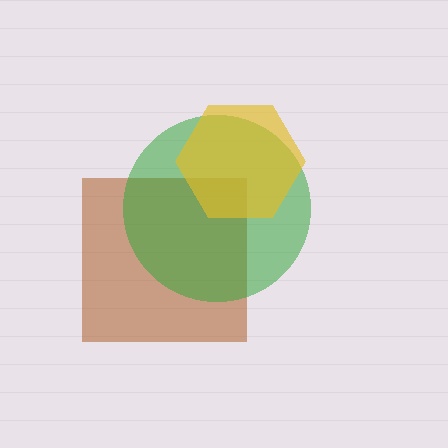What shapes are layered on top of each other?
The layered shapes are: a brown square, a green circle, a yellow hexagon.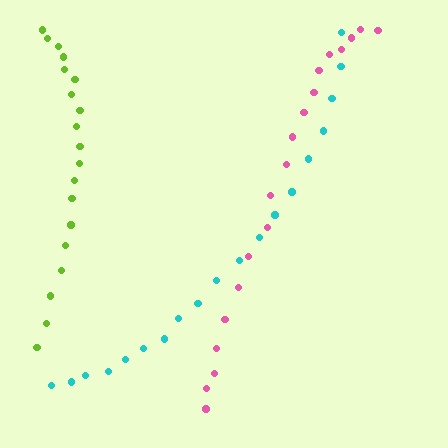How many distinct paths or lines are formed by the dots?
There are 3 distinct paths.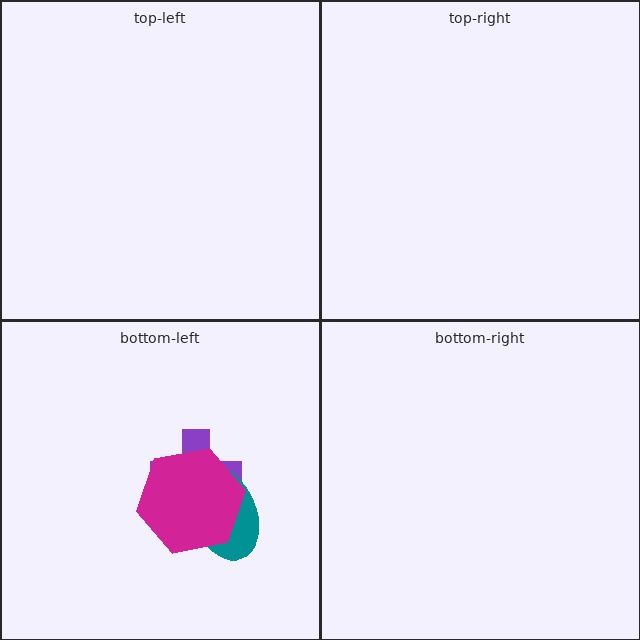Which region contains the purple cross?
The bottom-left region.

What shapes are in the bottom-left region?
The purple cross, the teal ellipse, the magenta hexagon.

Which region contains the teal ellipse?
The bottom-left region.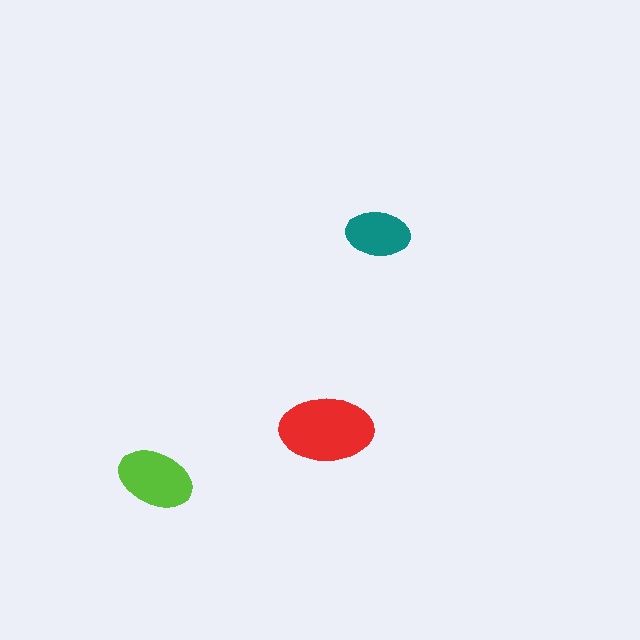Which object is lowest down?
The lime ellipse is bottommost.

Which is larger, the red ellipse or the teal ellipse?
The red one.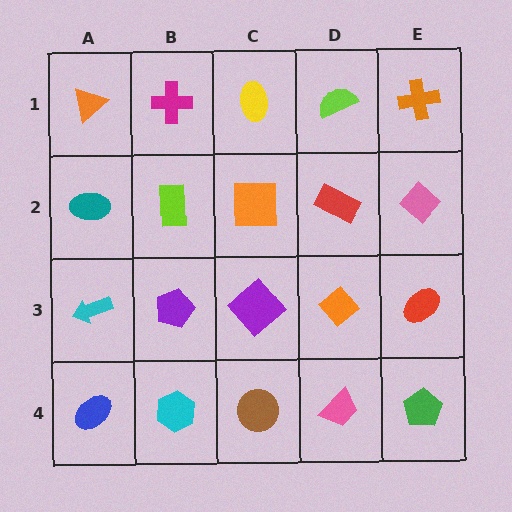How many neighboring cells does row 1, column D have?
3.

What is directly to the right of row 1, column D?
An orange cross.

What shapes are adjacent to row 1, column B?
A lime rectangle (row 2, column B), an orange triangle (row 1, column A), a yellow ellipse (row 1, column C).